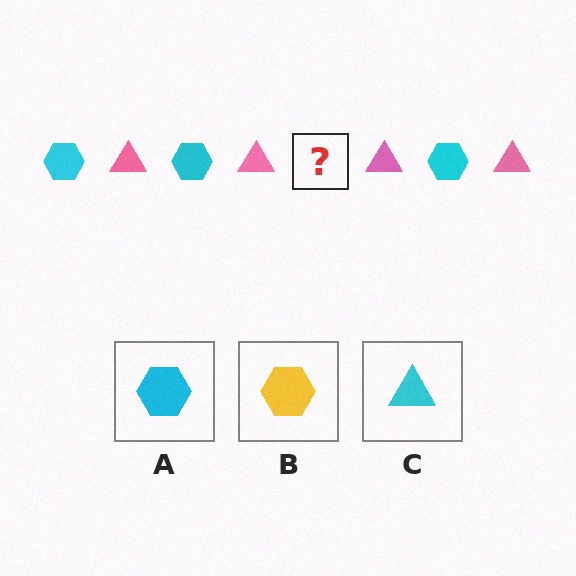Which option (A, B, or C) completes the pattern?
A.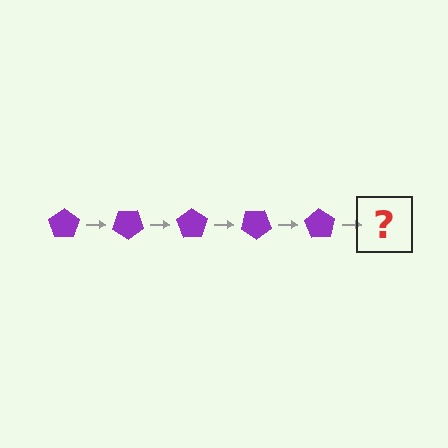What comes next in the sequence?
The next element should be a purple pentagon rotated 175 degrees.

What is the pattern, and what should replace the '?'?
The pattern is that the pentagon rotates 35 degrees each step. The '?' should be a purple pentagon rotated 175 degrees.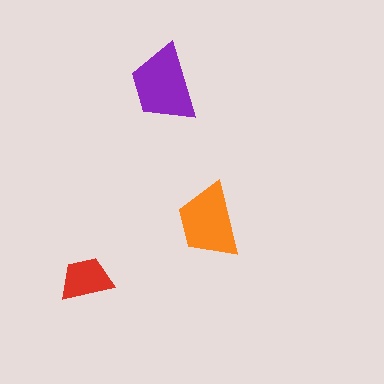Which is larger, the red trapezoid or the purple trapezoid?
The purple one.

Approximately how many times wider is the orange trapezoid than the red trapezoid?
About 1.5 times wider.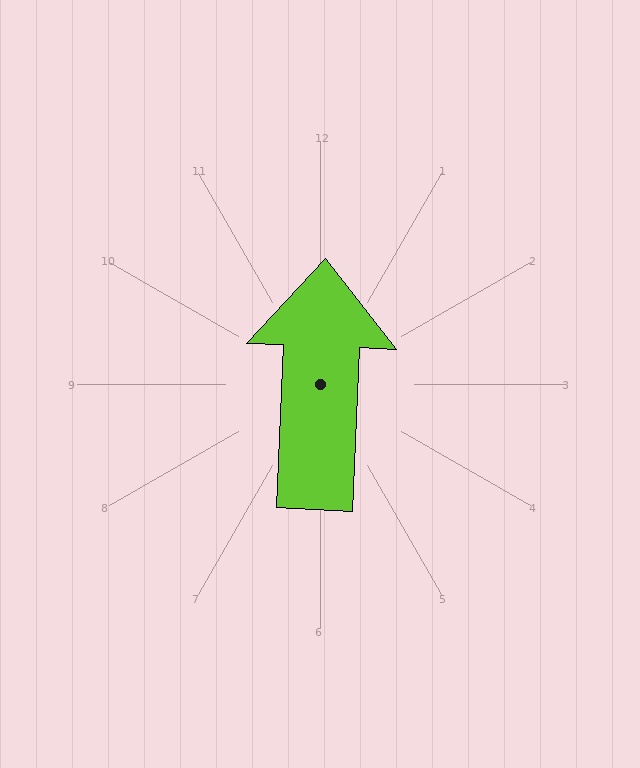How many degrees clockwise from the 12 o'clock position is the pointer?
Approximately 2 degrees.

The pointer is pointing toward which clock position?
Roughly 12 o'clock.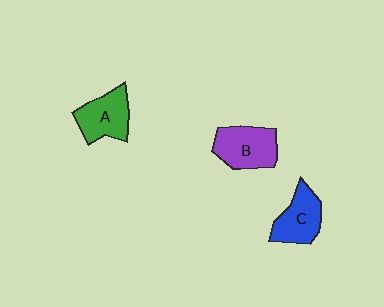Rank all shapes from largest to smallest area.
From largest to smallest: B (purple), A (green), C (blue).